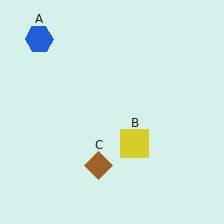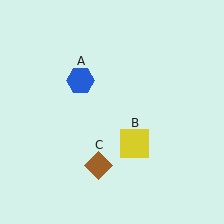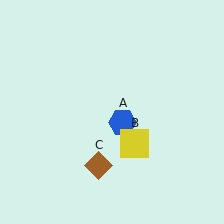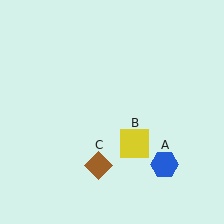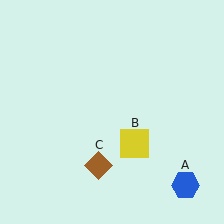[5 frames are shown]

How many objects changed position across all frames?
1 object changed position: blue hexagon (object A).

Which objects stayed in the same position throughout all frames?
Yellow square (object B) and brown diamond (object C) remained stationary.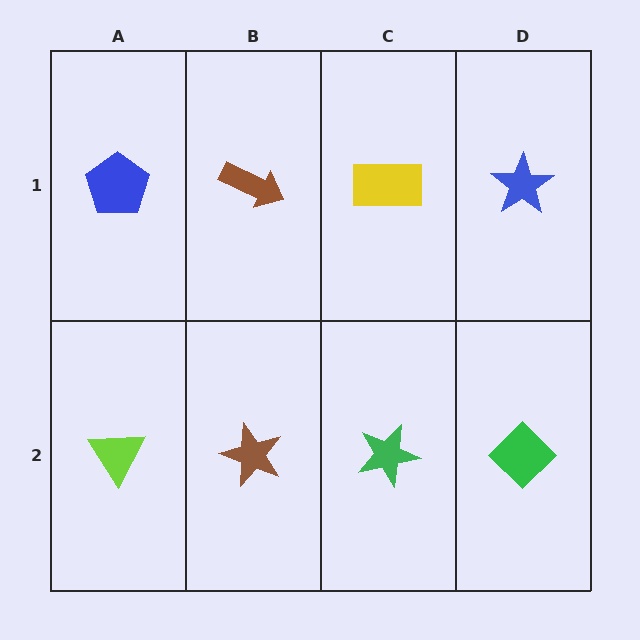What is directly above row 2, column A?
A blue pentagon.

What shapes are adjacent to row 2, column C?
A yellow rectangle (row 1, column C), a brown star (row 2, column B), a green diamond (row 2, column D).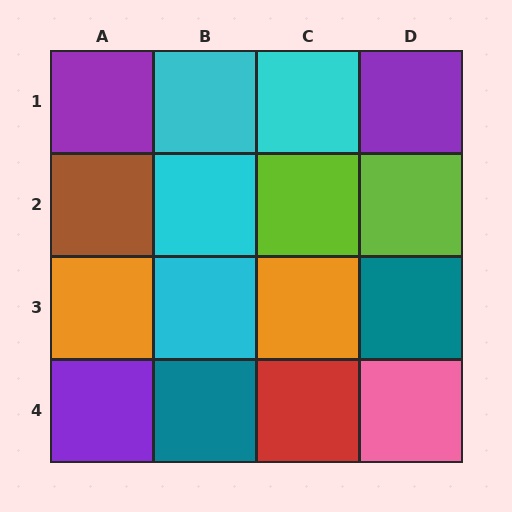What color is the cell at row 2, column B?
Cyan.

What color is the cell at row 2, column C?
Lime.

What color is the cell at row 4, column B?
Teal.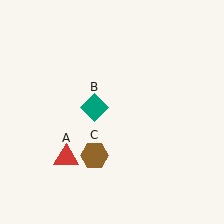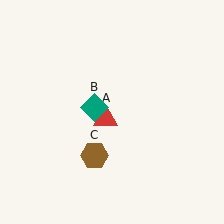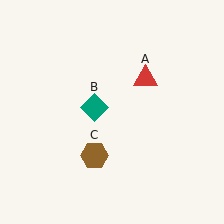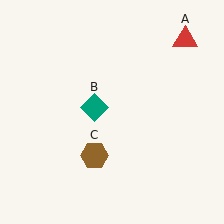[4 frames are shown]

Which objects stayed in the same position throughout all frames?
Teal diamond (object B) and brown hexagon (object C) remained stationary.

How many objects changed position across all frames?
1 object changed position: red triangle (object A).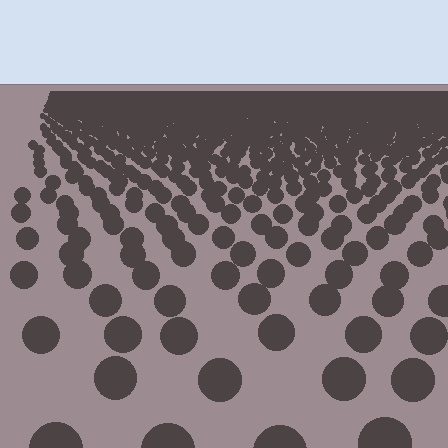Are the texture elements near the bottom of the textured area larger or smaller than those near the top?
Larger. Near the bottom, elements are closer to the viewer and appear at a bigger on-screen size.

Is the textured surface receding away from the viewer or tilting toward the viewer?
The surface is receding away from the viewer. Texture elements get smaller and denser toward the top.